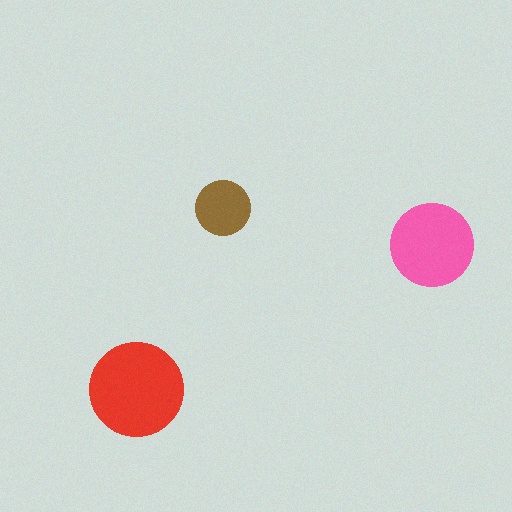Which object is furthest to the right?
The pink circle is rightmost.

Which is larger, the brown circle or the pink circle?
The pink one.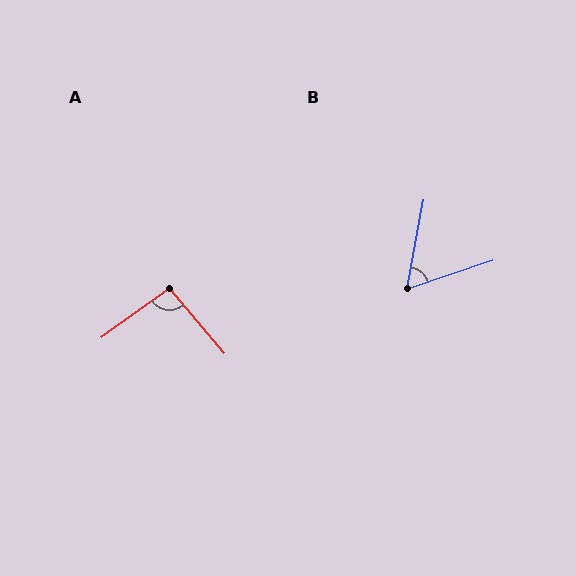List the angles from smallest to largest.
B (61°), A (94°).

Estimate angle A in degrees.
Approximately 94 degrees.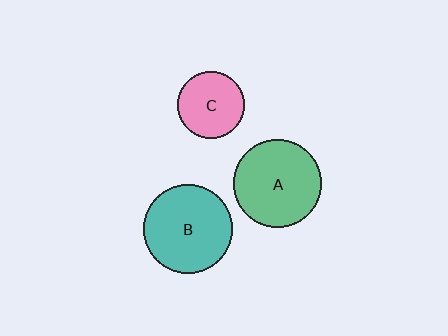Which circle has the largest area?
Circle B (teal).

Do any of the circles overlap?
No, none of the circles overlap.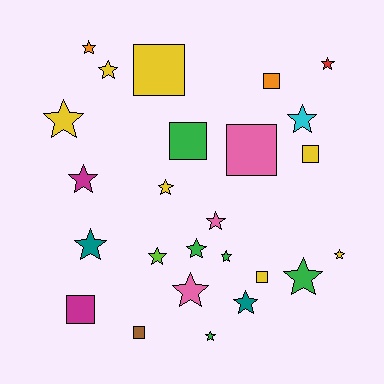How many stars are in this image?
There are 17 stars.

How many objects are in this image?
There are 25 objects.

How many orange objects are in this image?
There are 2 orange objects.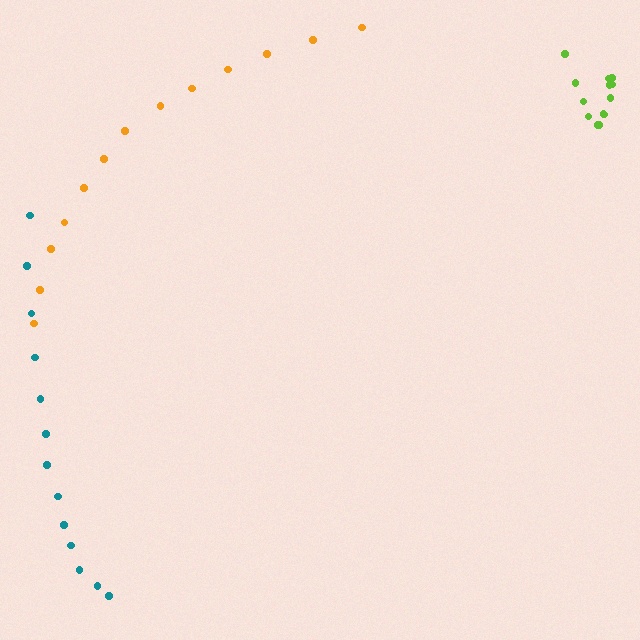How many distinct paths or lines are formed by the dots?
There are 3 distinct paths.